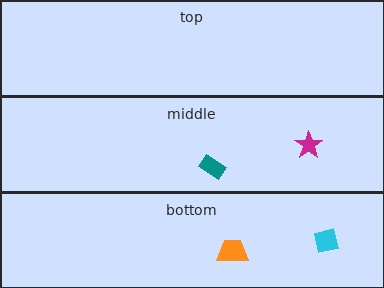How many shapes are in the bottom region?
2.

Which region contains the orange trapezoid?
The bottom region.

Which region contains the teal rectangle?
The middle region.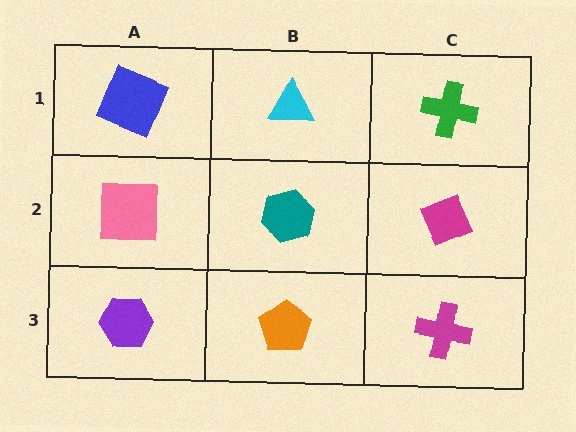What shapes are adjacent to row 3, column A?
A pink square (row 2, column A), an orange pentagon (row 3, column B).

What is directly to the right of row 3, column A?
An orange pentagon.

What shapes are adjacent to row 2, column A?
A blue square (row 1, column A), a purple hexagon (row 3, column A), a teal hexagon (row 2, column B).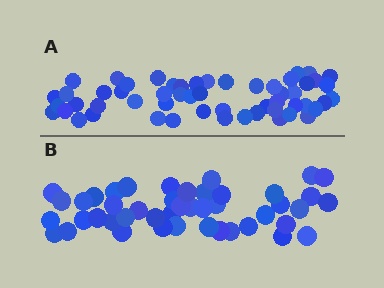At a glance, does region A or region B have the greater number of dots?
Region A (the top region) has more dots.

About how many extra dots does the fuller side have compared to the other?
Region A has roughly 10 or so more dots than region B.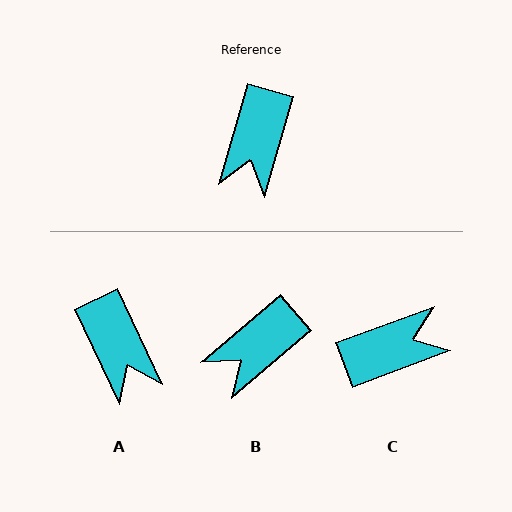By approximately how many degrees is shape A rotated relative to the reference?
Approximately 41 degrees counter-clockwise.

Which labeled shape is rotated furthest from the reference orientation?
C, about 126 degrees away.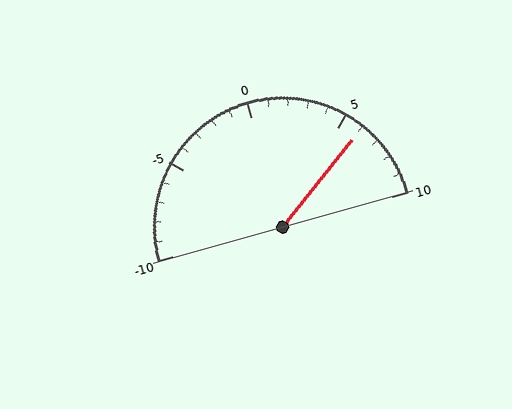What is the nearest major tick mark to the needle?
The nearest major tick mark is 5.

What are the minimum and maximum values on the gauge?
The gauge ranges from -10 to 10.